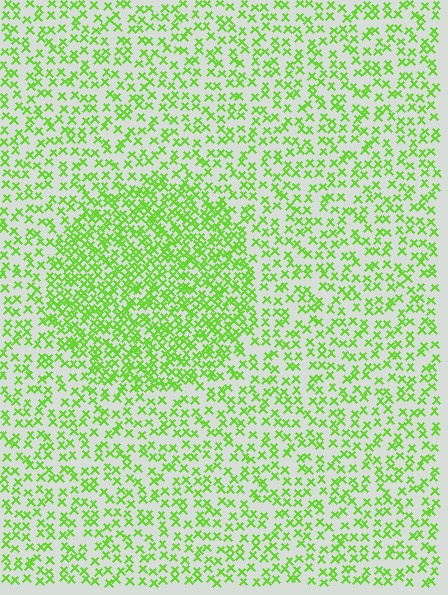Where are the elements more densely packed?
The elements are more densely packed inside the circle boundary.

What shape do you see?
I see a circle.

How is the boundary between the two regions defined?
The boundary is defined by a change in element density (approximately 2.0x ratio). All elements are the same color, size, and shape.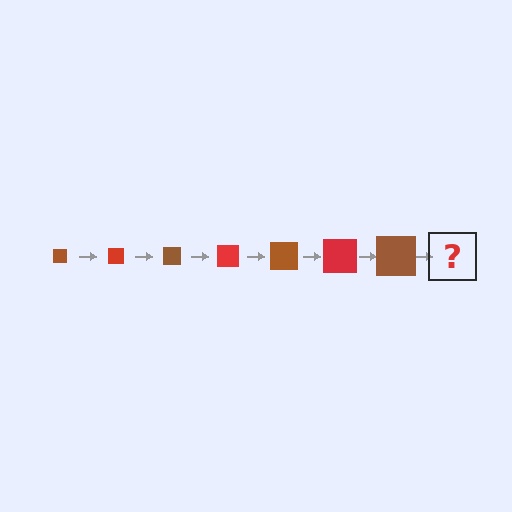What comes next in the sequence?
The next element should be a red square, larger than the previous one.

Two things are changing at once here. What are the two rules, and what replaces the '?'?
The two rules are that the square grows larger each step and the color cycles through brown and red. The '?' should be a red square, larger than the previous one.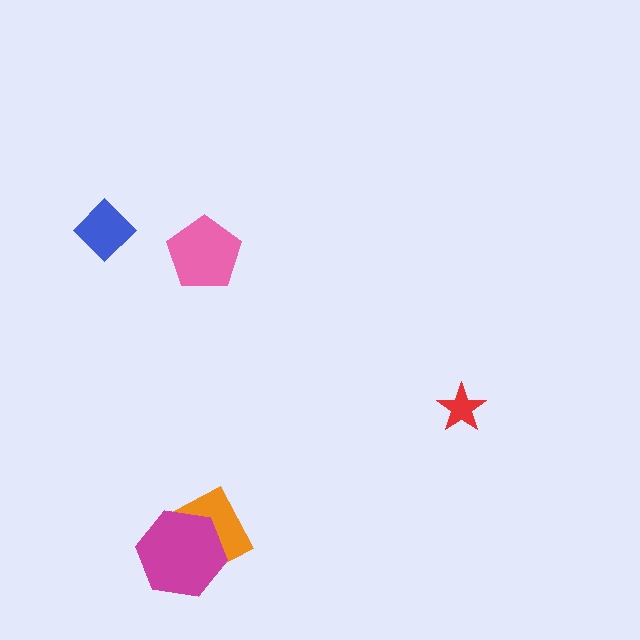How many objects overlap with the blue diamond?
0 objects overlap with the blue diamond.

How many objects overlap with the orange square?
1 object overlaps with the orange square.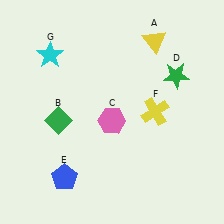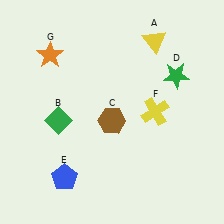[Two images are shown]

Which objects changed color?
C changed from pink to brown. G changed from cyan to orange.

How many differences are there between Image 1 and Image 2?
There are 2 differences between the two images.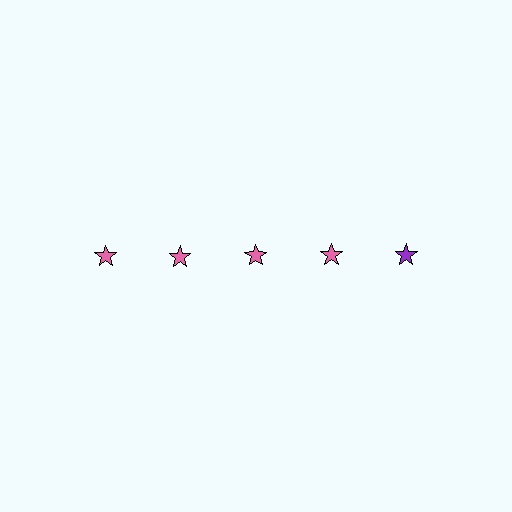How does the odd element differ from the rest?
It has a different color: purple instead of pink.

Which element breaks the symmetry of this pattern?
The purple star in the top row, rightmost column breaks the symmetry. All other shapes are pink stars.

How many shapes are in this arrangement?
There are 5 shapes arranged in a grid pattern.